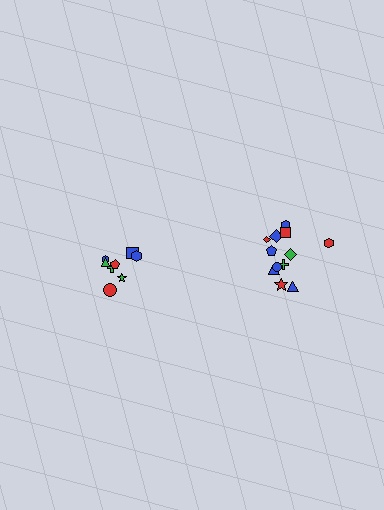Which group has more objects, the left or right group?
The right group.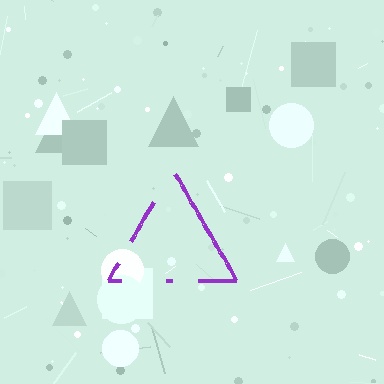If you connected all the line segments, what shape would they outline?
They would outline a triangle.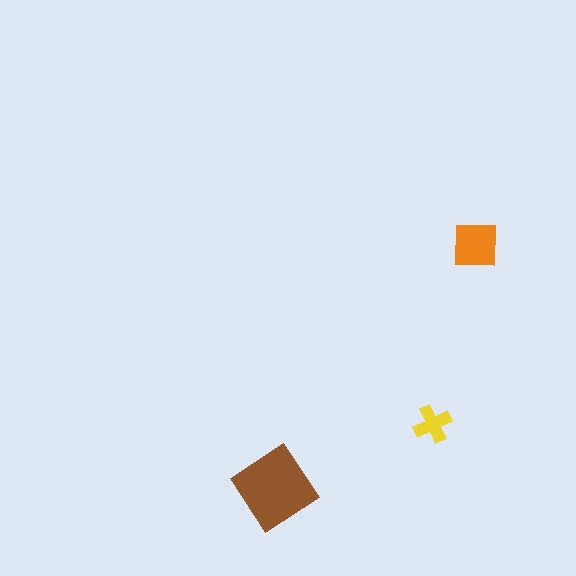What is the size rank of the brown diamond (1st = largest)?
1st.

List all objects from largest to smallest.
The brown diamond, the orange square, the yellow cross.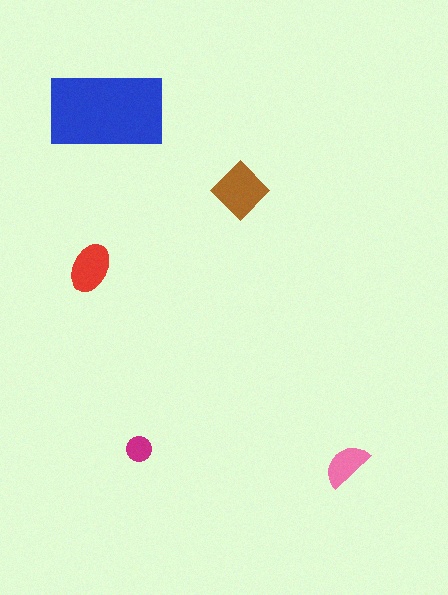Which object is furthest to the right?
The pink semicircle is rightmost.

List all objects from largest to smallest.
The blue rectangle, the brown diamond, the red ellipse, the pink semicircle, the magenta circle.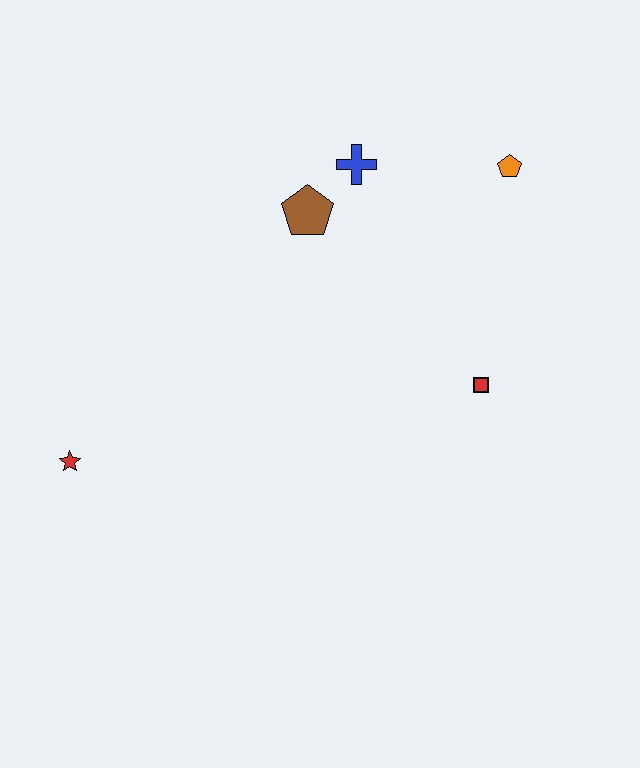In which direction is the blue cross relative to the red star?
The blue cross is above the red star.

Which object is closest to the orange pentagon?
The blue cross is closest to the orange pentagon.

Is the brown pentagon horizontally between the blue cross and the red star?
Yes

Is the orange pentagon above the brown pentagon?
Yes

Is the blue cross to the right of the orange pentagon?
No